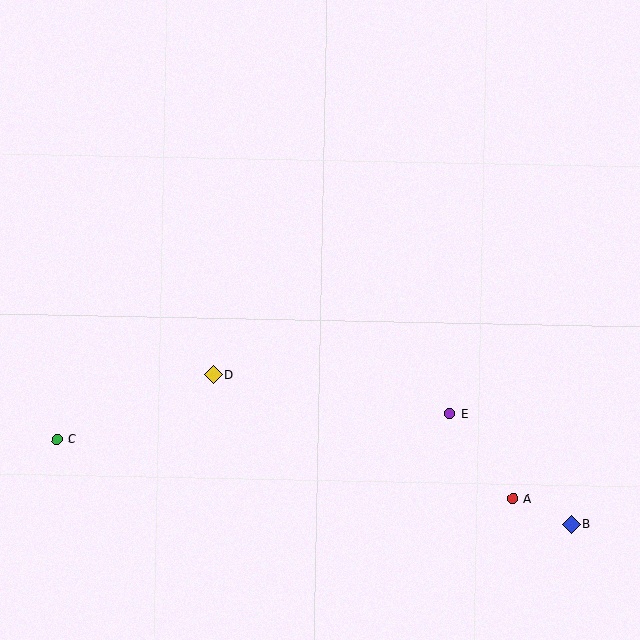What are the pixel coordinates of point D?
Point D is at (213, 374).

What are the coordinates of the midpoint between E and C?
The midpoint between E and C is at (253, 426).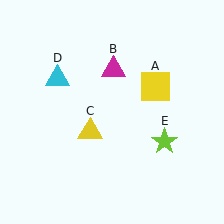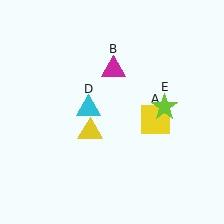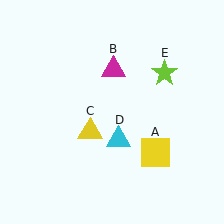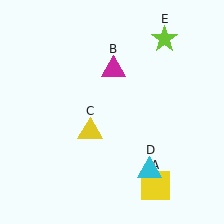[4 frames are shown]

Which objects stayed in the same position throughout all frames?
Magenta triangle (object B) and yellow triangle (object C) remained stationary.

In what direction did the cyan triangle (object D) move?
The cyan triangle (object D) moved down and to the right.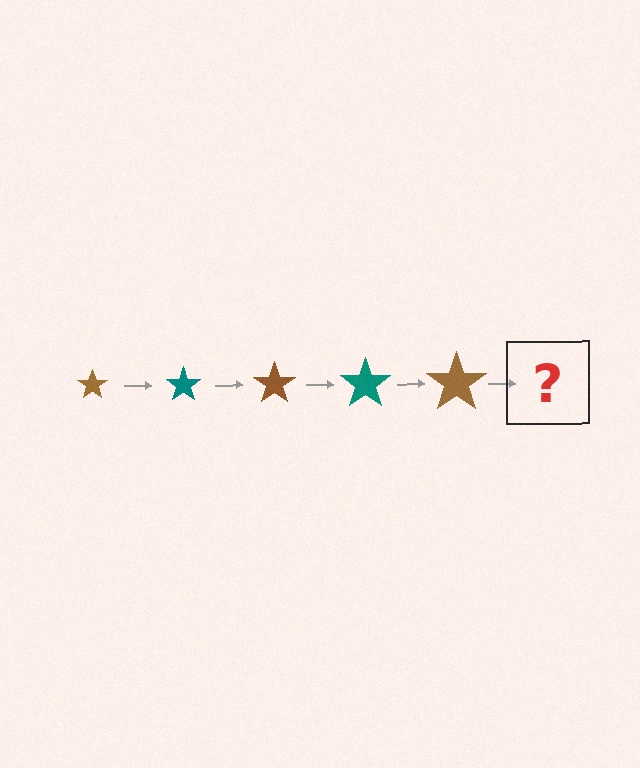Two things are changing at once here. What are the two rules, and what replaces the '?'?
The two rules are that the star grows larger each step and the color cycles through brown and teal. The '?' should be a teal star, larger than the previous one.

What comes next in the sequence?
The next element should be a teal star, larger than the previous one.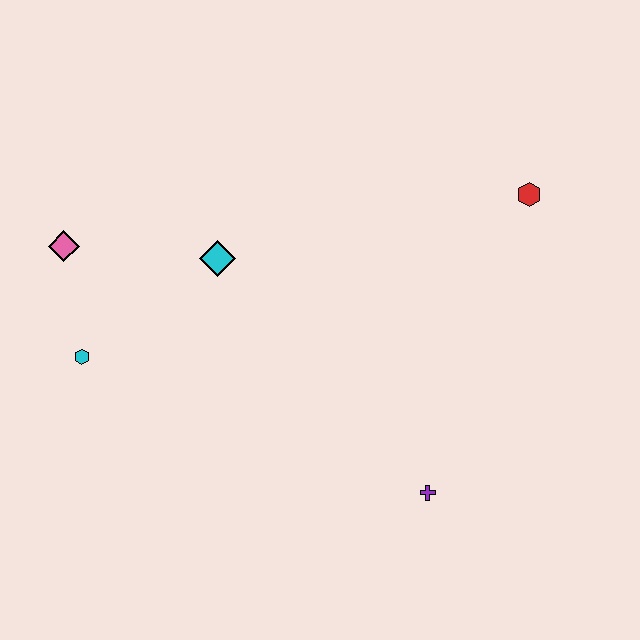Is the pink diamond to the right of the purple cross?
No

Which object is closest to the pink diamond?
The cyan hexagon is closest to the pink diamond.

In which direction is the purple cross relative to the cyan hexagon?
The purple cross is to the right of the cyan hexagon.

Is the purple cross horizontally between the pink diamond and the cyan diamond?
No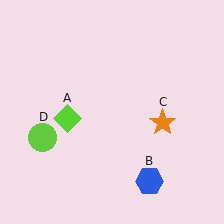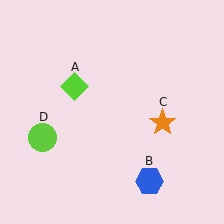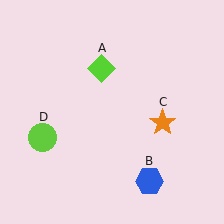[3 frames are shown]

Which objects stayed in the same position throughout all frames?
Blue hexagon (object B) and orange star (object C) and lime circle (object D) remained stationary.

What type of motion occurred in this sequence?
The lime diamond (object A) rotated clockwise around the center of the scene.